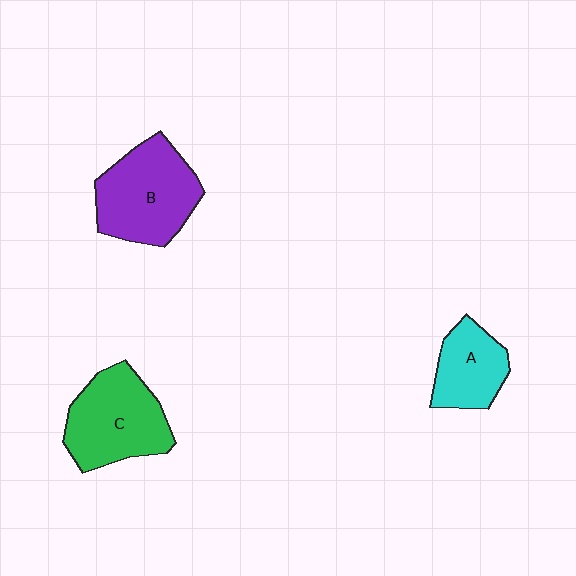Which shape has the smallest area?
Shape A (cyan).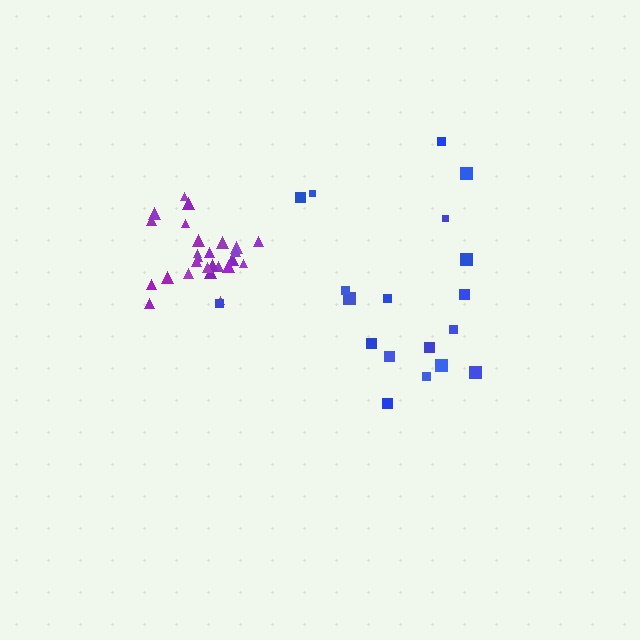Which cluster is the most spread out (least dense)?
Blue.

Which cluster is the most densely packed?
Purple.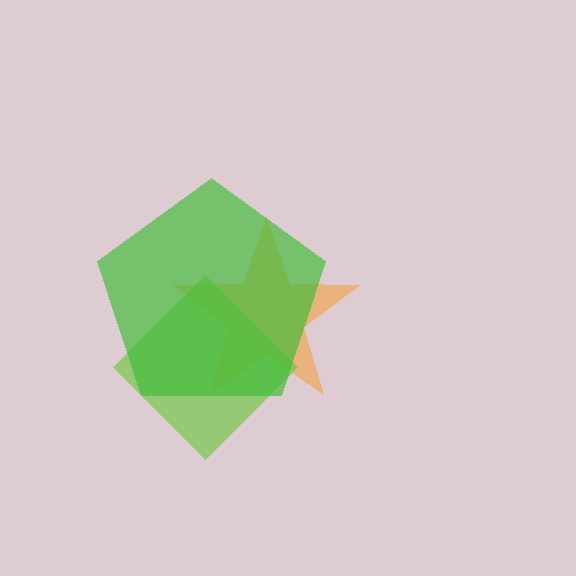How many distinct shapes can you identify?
There are 3 distinct shapes: an orange star, a lime diamond, a green pentagon.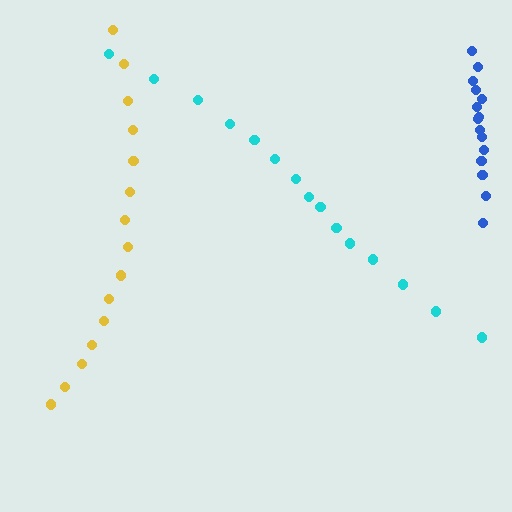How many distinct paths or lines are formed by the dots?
There are 3 distinct paths.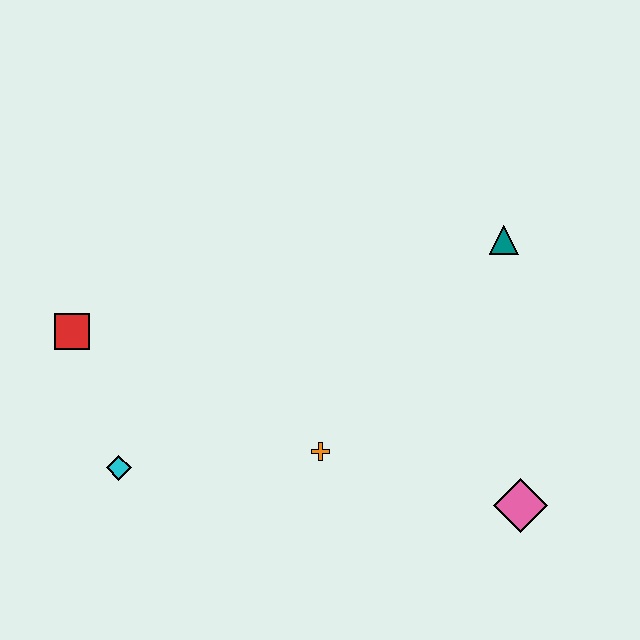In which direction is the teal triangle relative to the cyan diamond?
The teal triangle is to the right of the cyan diamond.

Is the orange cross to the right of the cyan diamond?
Yes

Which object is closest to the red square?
The cyan diamond is closest to the red square.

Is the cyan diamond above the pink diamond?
Yes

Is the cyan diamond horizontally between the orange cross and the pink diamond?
No